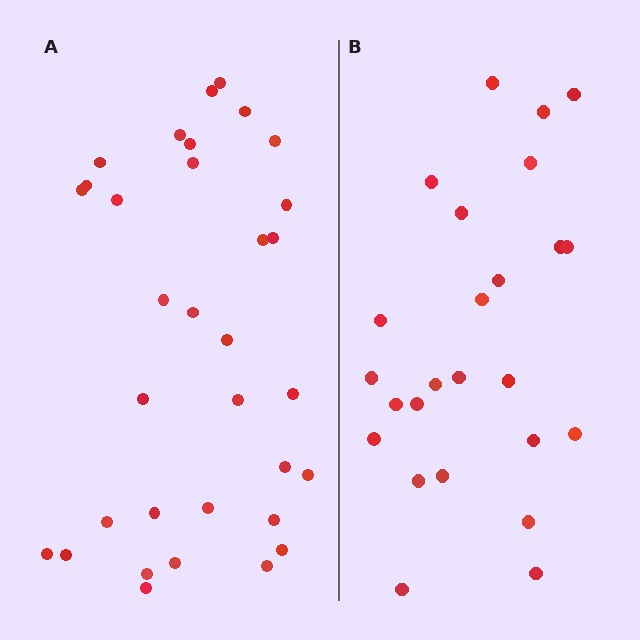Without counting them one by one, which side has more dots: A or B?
Region A (the left region) has more dots.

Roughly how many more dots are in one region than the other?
Region A has roughly 8 or so more dots than region B.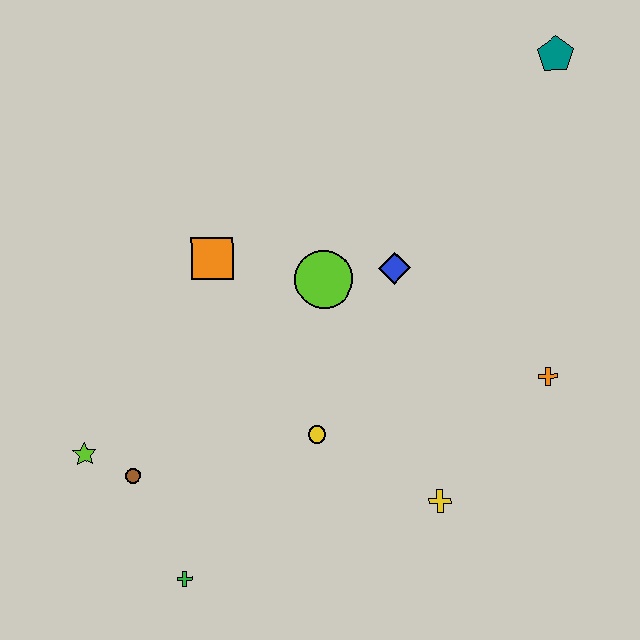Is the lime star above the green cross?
Yes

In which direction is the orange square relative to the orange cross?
The orange square is to the left of the orange cross.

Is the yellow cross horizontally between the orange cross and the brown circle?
Yes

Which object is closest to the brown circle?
The lime star is closest to the brown circle.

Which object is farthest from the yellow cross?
The teal pentagon is farthest from the yellow cross.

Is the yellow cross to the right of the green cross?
Yes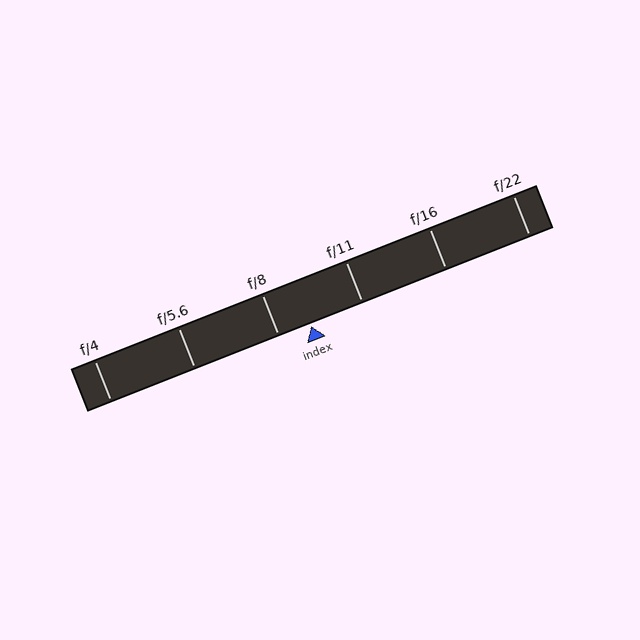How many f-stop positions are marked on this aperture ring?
There are 6 f-stop positions marked.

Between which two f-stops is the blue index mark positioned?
The index mark is between f/8 and f/11.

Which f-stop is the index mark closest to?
The index mark is closest to f/8.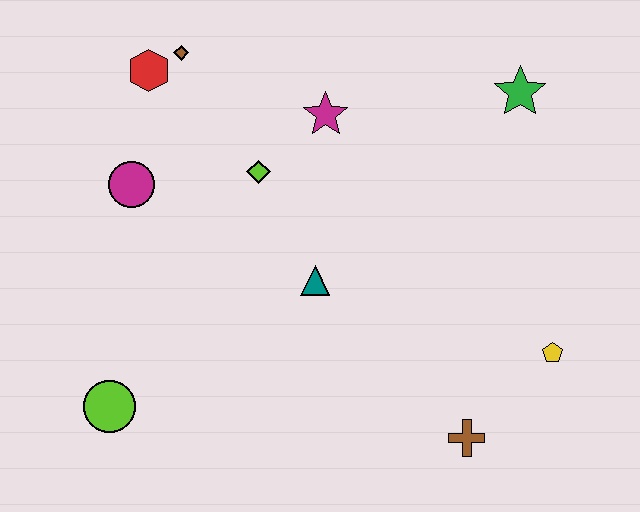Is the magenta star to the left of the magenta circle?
No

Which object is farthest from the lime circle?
The green star is farthest from the lime circle.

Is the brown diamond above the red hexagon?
Yes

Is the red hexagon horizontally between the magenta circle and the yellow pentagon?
Yes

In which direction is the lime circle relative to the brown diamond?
The lime circle is below the brown diamond.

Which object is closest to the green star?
The magenta star is closest to the green star.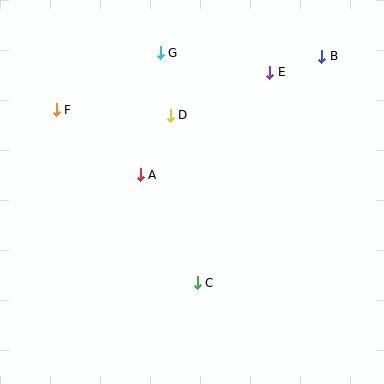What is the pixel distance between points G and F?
The distance between G and F is 119 pixels.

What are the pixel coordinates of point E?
Point E is at (270, 72).